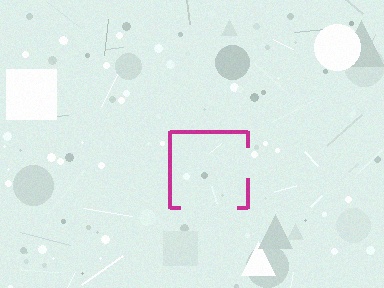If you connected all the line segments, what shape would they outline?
They would outline a square.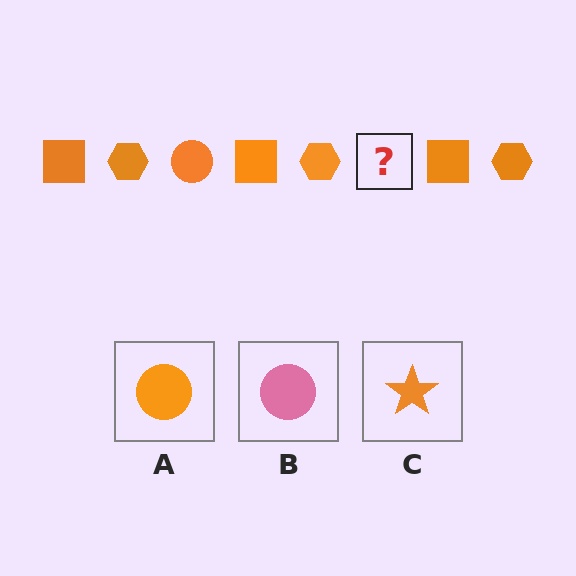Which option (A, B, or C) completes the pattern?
A.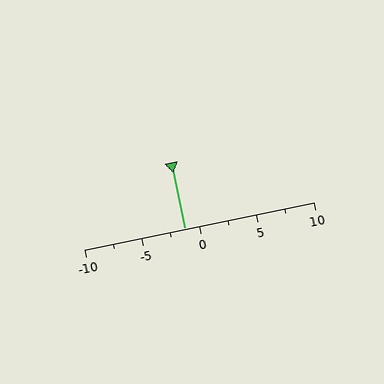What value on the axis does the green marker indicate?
The marker indicates approximately -1.2.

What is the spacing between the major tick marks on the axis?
The major ticks are spaced 5 apart.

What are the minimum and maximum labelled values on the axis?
The axis runs from -10 to 10.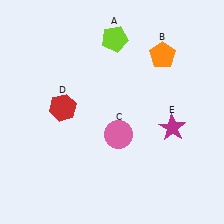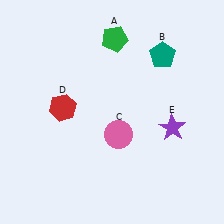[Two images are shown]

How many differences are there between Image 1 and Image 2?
There are 3 differences between the two images.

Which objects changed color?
A changed from lime to green. B changed from orange to teal. E changed from magenta to purple.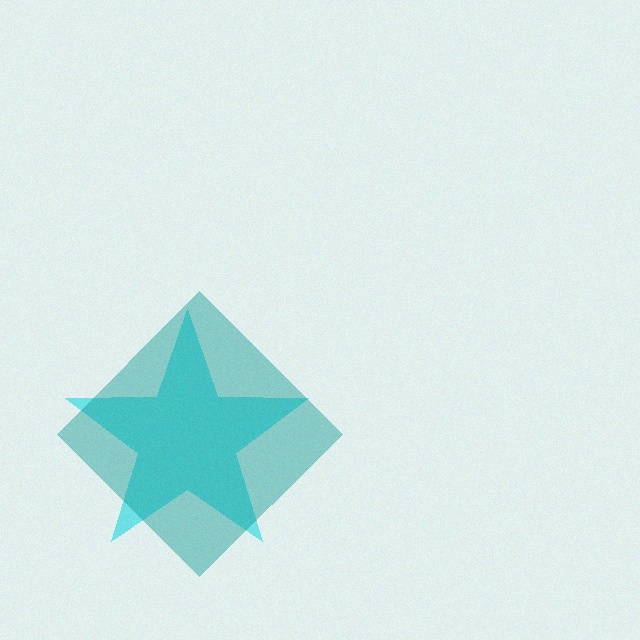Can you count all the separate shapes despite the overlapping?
Yes, there are 2 separate shapes.